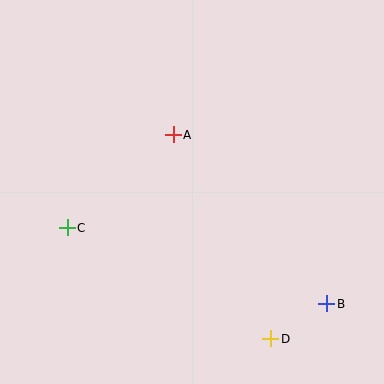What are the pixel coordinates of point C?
Point C is at (67, 228).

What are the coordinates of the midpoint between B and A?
The midpoint between B and A is at (250, 219).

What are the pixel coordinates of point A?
Point A is at (173, 135).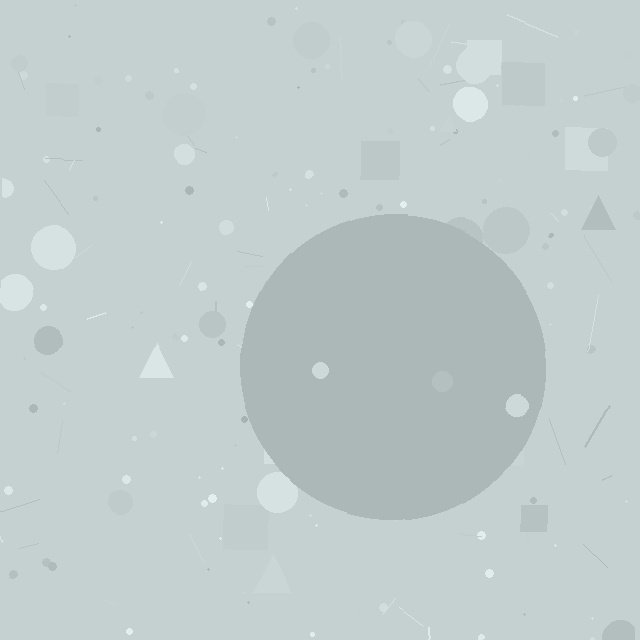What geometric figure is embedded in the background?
A circle is embedded in the background.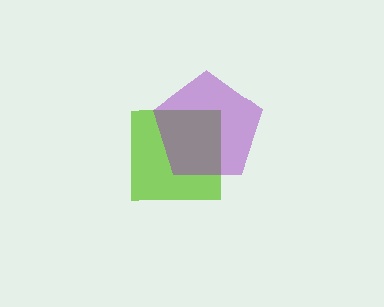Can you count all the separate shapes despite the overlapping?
Yes, there are 2 separate shapes.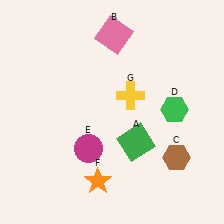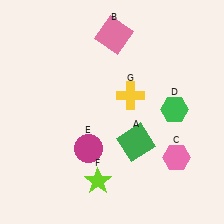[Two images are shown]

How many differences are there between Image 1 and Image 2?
There are 2 differences between the two images.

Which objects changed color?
C changed from brown to pink. F changed from orange to lime.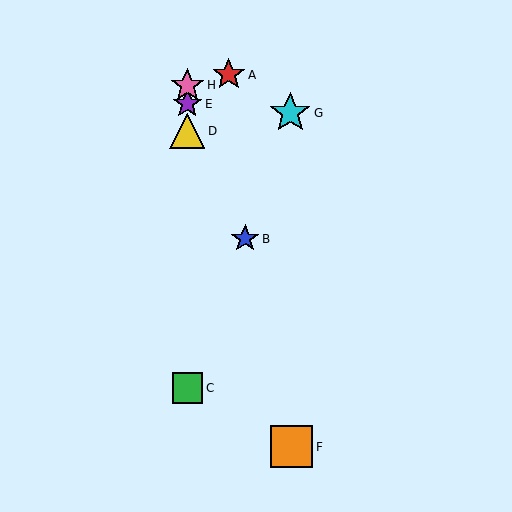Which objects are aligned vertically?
Objects C, D, E, H are aligned vertically.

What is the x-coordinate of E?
Object E is at x≈187.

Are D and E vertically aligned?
Yes, both are at x≈187.